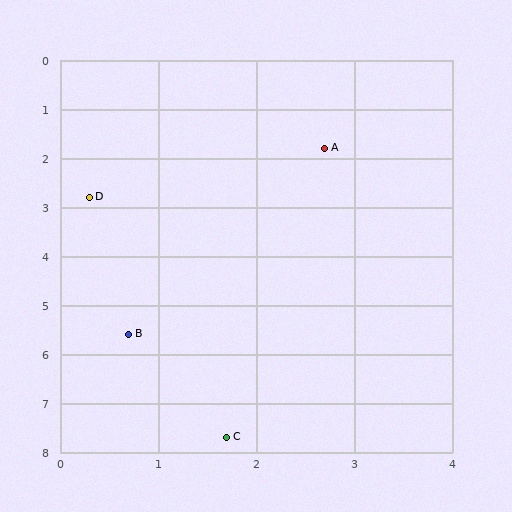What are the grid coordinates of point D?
Point D is at approximately (0.3, 2.8).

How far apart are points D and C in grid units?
Points D and C are about 5.1 grid units apart.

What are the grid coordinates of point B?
Point B is at approximately (0.7, 5.6).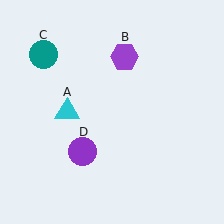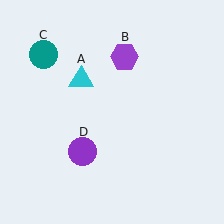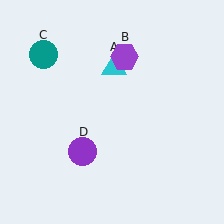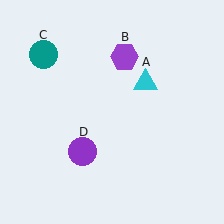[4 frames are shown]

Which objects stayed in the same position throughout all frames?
Purple hexagon (object B) and teal circle (object C) and purple circle (object D) remained stationary.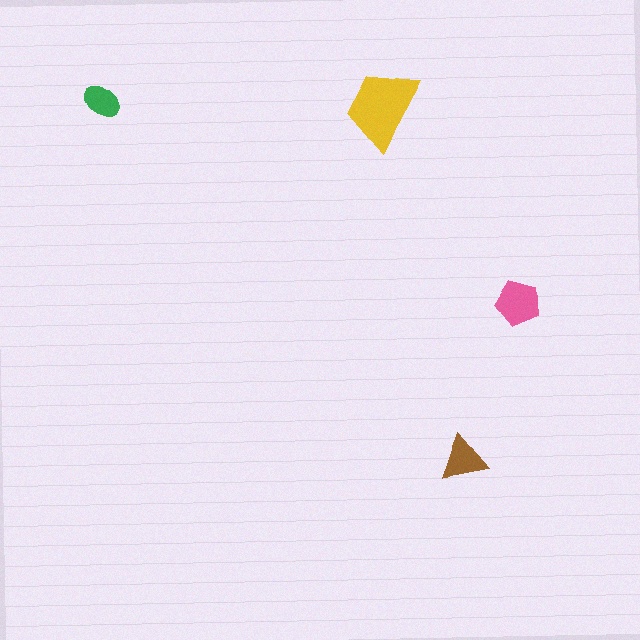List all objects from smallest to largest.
The green ellipse, the brown triangle, the pink pentagon, the yellow trapezoid.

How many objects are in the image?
There are 4 objects in the image.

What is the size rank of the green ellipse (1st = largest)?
4th.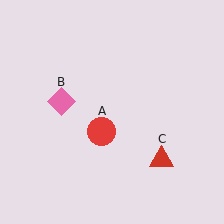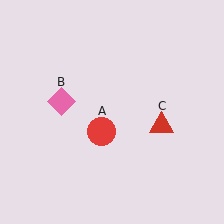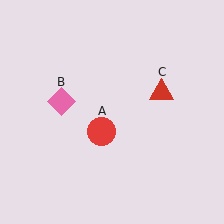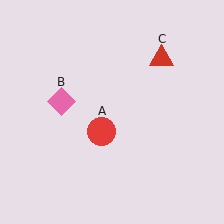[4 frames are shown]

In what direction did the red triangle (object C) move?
The red triangle (object C) moved up.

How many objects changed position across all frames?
1 object changed position: red triangle (object C).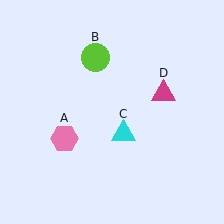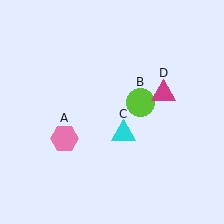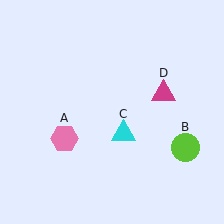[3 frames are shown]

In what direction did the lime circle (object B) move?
The lime circle (object B) moved down and to the right.